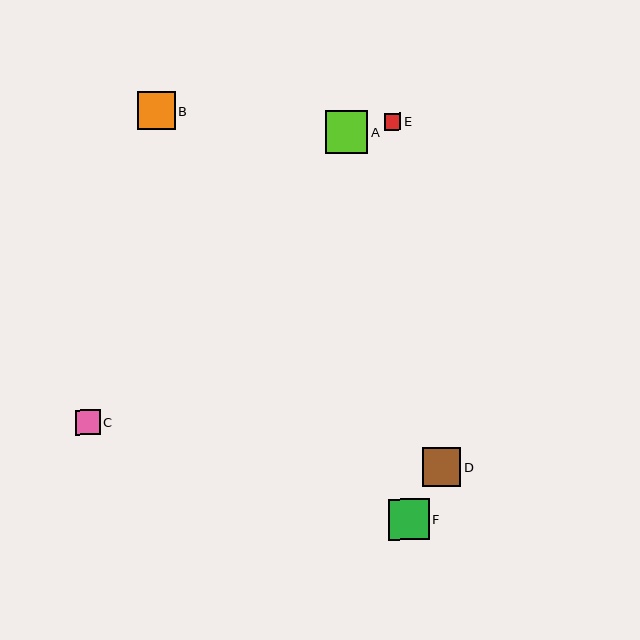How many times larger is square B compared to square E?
Square B is approximately 2.3 times the size of square E.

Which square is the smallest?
Square E is the smallest with a size of approximately 17 pixels.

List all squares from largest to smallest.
From largest to smallest: A, F, D, B, C, E.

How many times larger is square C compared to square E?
Square C is approximately 1.5 times the size of square E.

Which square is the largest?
Square A is the largest with a size of approximately 43 pixels.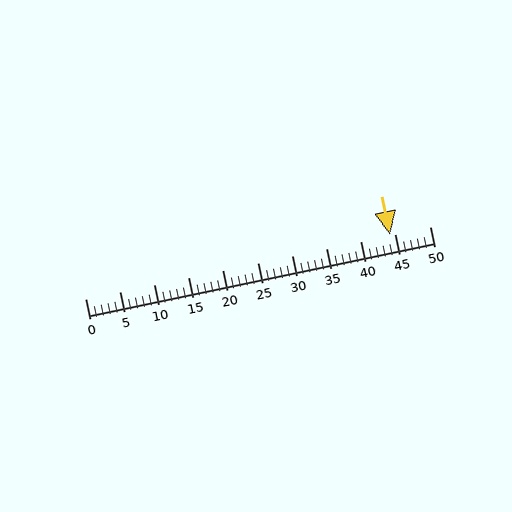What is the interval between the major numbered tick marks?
The major tick marks are spaced 5 units apart.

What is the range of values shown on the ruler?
The ruler shows values from 0 to 50.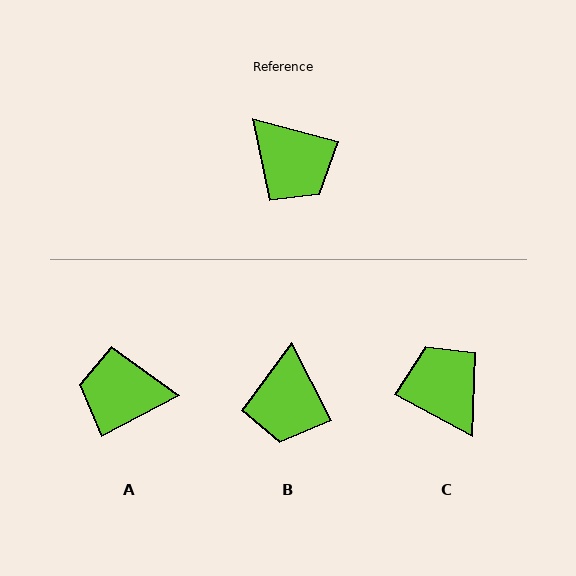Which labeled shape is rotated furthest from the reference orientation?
C, about 167 degrees away.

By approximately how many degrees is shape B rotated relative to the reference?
Approximately 47 degrees clockwise.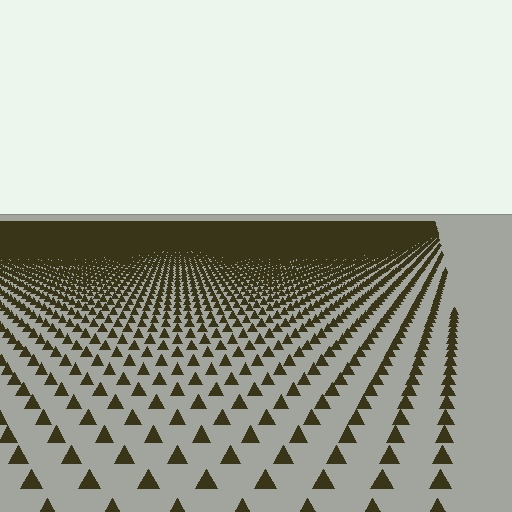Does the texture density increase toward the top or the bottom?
Density increases toward the top.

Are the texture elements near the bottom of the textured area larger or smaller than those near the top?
Larger. Near the bottom, elements are closer to the viewer and appear at a bigger on-screen size.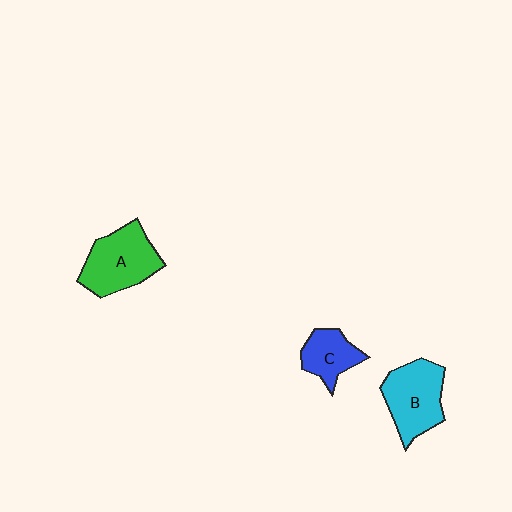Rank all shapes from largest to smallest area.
From largest to smallest: A (green), B (cyan), C (blue).